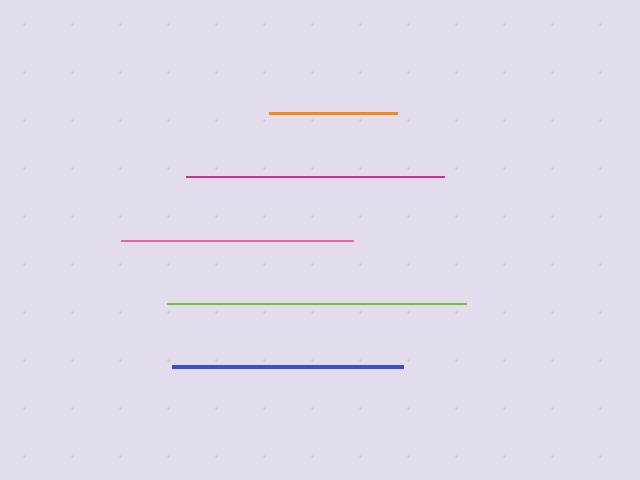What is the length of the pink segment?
The pink segment is approximately 232 pixels long.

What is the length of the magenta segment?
The magenta segment is approximately 258 pixels long.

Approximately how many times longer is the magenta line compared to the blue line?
The magenta line is approximately 1.1 times the length of the blue line.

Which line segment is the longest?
The lime line is the longest at approximately 299 pixels.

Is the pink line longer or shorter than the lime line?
The lime line is longer than the pink line.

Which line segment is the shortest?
The orange line is the shortest at approximately 127 pixels.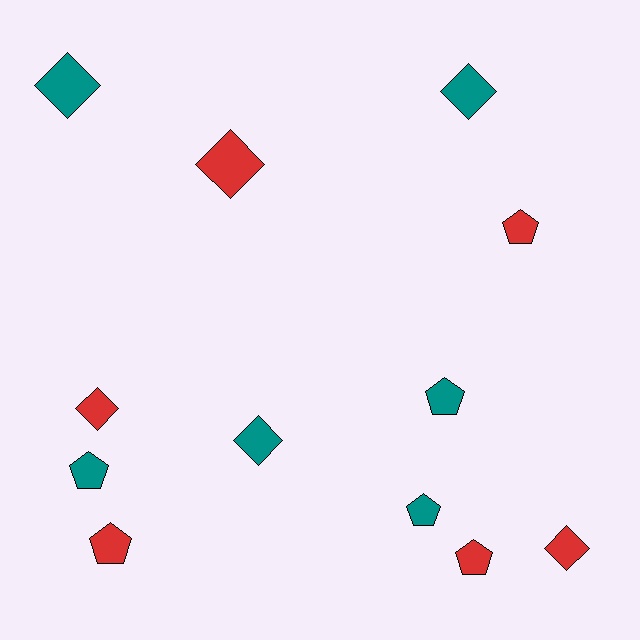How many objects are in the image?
There are 12 objects.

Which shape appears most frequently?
Pentagon, with 6 objects.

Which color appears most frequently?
Red, with 6 objects.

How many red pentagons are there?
There are 3 red pentagons.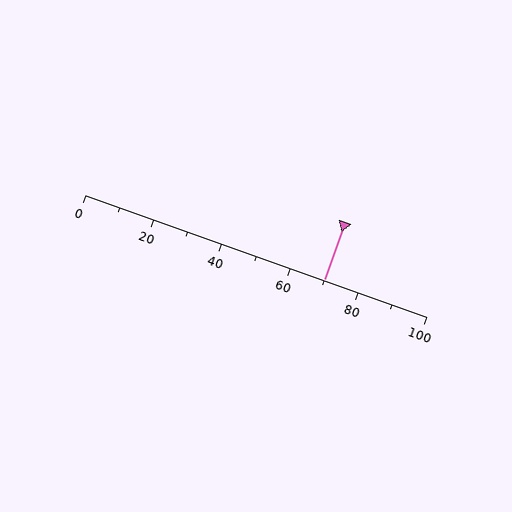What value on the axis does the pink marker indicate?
The marker indicates approximately 70.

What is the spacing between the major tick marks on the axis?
The major ticks are spaced 20 apart.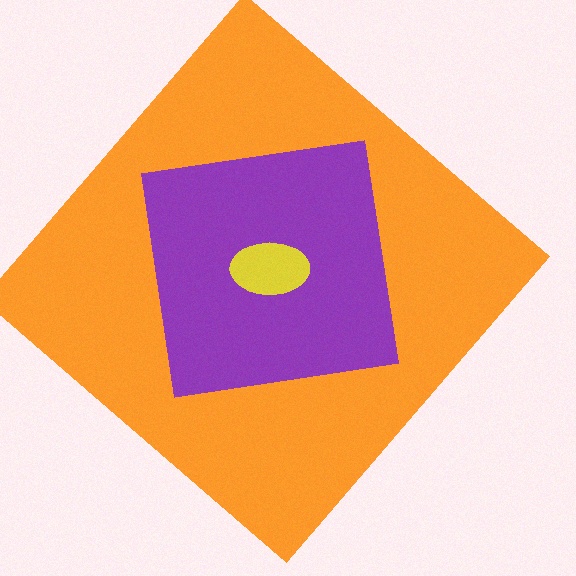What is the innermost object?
The yellow ellipse.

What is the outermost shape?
The orange diamond.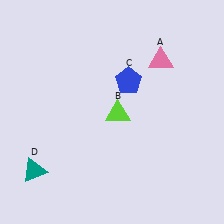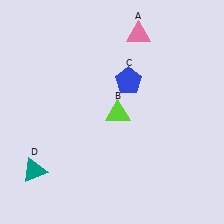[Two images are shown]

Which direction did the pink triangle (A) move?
The pink triangle (A) moved up.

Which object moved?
The pink triangle (A) moved up.